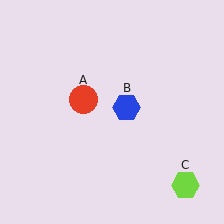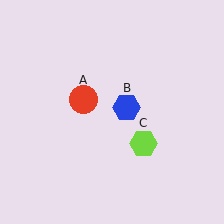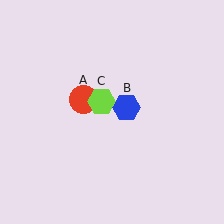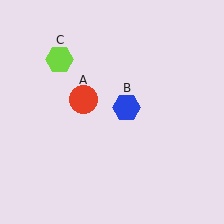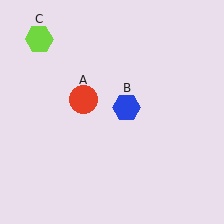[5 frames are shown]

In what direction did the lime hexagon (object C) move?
The lime hexagon (object C) moved up and to the left.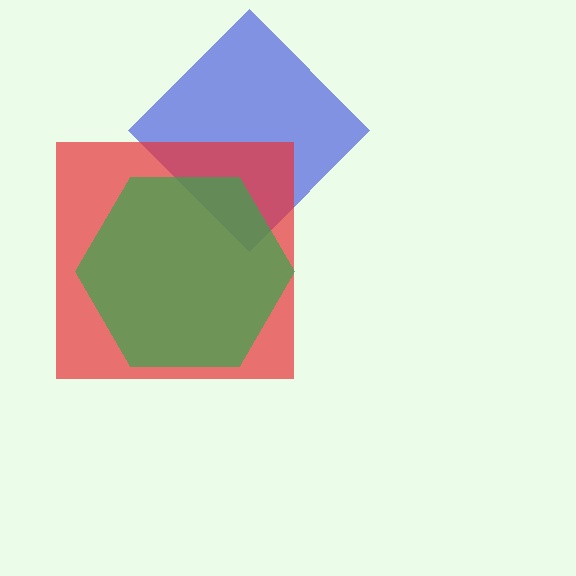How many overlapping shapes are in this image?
There are 3 overlapping shapes in the image.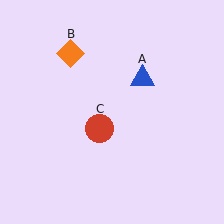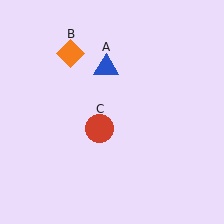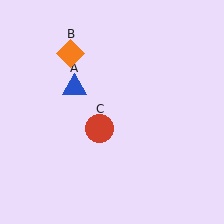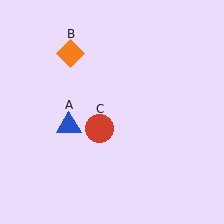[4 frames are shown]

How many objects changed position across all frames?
1 object changed position: blue triangle (object A).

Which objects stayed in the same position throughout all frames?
Orange diamond (object B) and red circle (object C) remained stationary.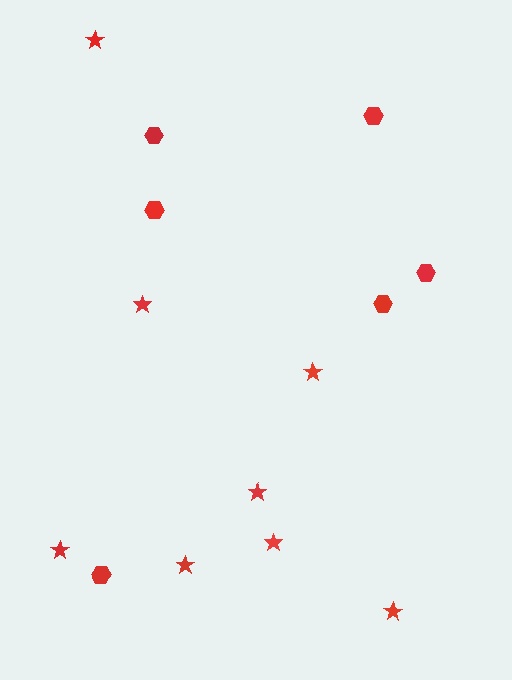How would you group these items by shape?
There are 2 groups: one group of hexagons (6) and one group of stars (8).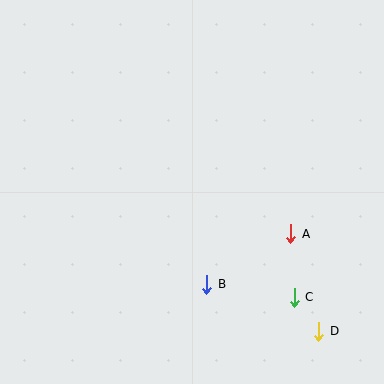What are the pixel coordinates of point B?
Point B is at (207, 284).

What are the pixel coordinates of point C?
Point C is at (294, 297).